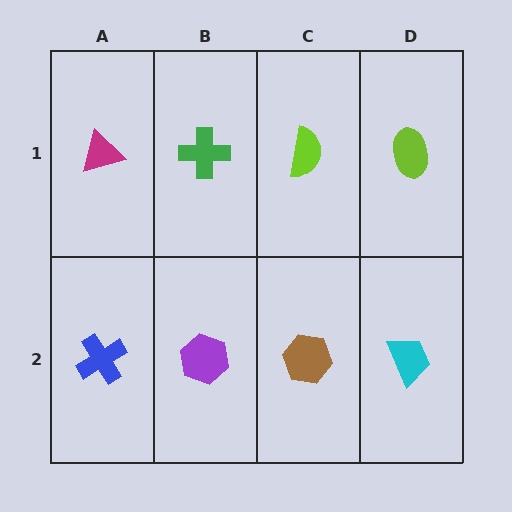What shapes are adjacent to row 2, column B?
A green cross (row 1, column B), a blue cross (row 2, column A), a brown hexagon (row 2, column C).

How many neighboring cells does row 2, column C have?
3.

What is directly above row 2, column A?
A magenta triangle.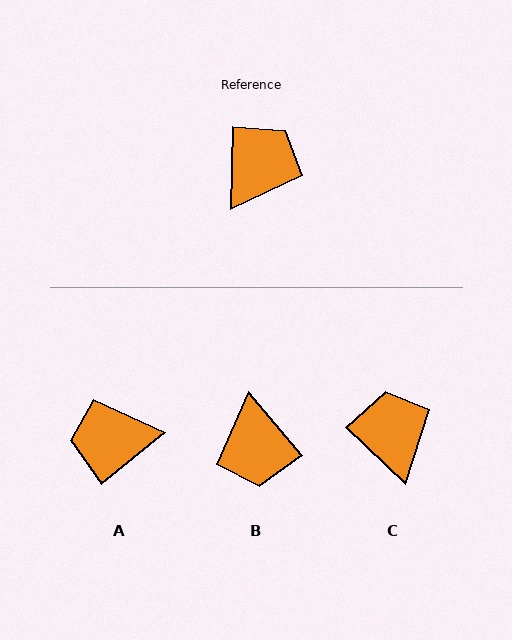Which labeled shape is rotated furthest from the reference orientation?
B, about 139 degrees away.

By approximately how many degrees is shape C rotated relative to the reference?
Approximately 47 degrees counter-clockwise.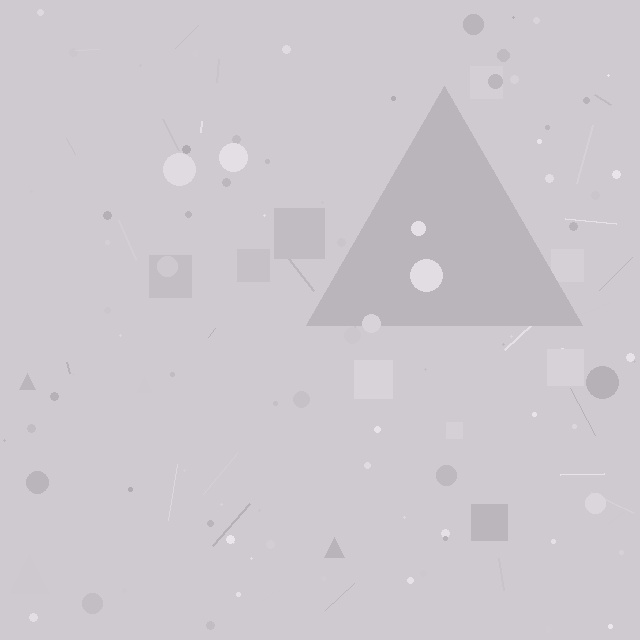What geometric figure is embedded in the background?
A triangle is embedded in the background.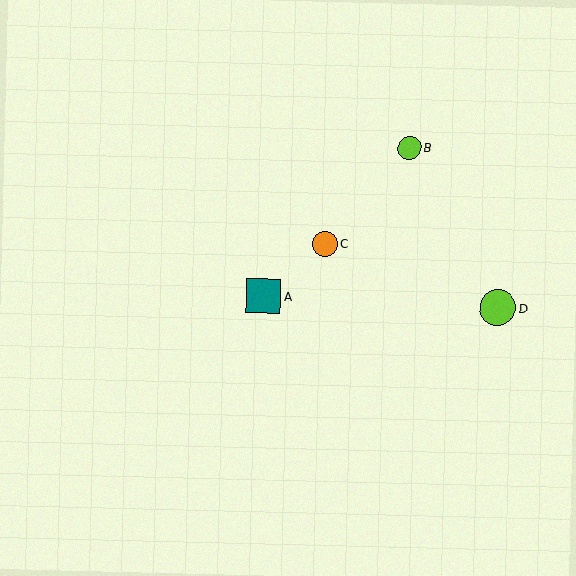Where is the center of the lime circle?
The center of the lime circle is at (409, 148).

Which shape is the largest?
The lime circle (labeled D) is the largest.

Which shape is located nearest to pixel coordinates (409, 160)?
The lime circle (labeled B) at (409, 148) is nearest to that location.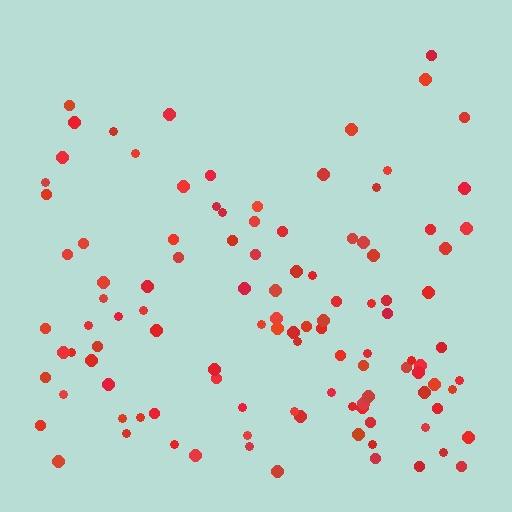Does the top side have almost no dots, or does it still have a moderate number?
Still a moderate number, just noticeably fewer than the bottom.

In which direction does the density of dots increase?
From top to bottom, with the bottom side densest.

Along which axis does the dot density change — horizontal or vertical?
Vertical.